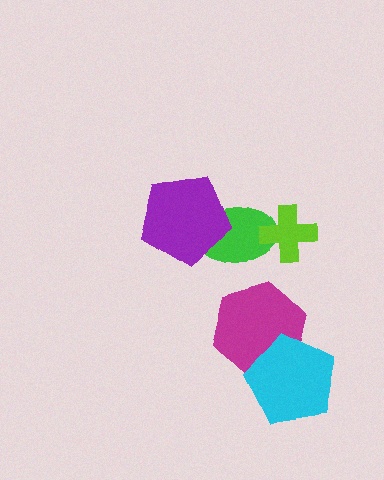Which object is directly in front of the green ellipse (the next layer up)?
The lime cross is directly in front of the green ellipse.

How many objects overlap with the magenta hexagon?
1 object overlaps with the magenta hexagon.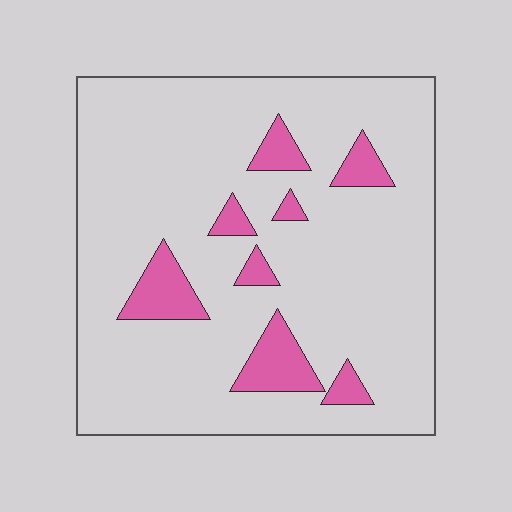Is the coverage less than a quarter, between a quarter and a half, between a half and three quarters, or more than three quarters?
Less than a quarter.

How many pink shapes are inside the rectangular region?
8.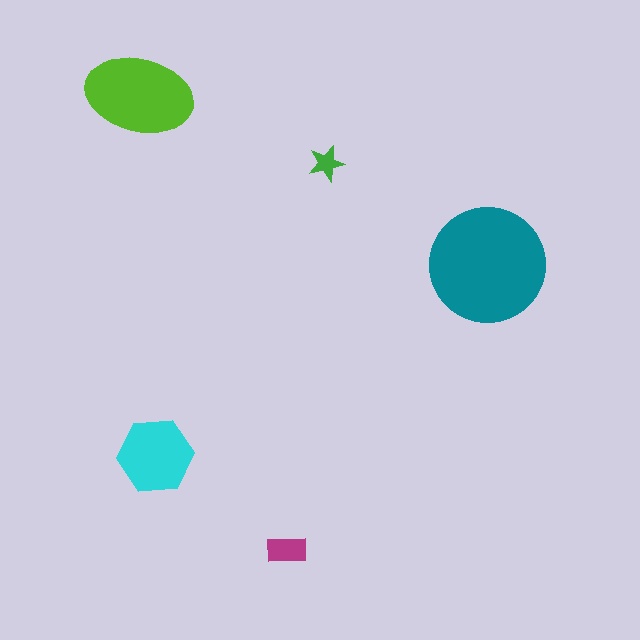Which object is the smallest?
The green star.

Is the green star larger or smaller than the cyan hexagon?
Smaller.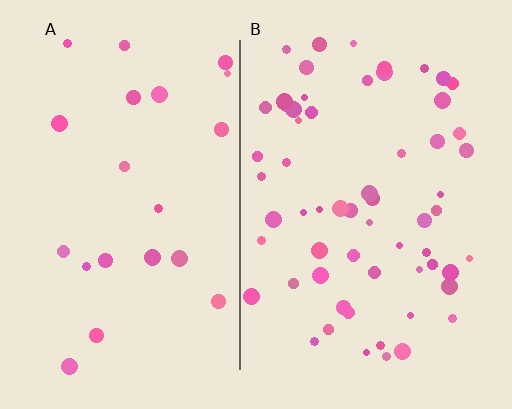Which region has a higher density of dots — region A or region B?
B (the right).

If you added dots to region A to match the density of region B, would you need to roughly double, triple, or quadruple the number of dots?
Approximately triple.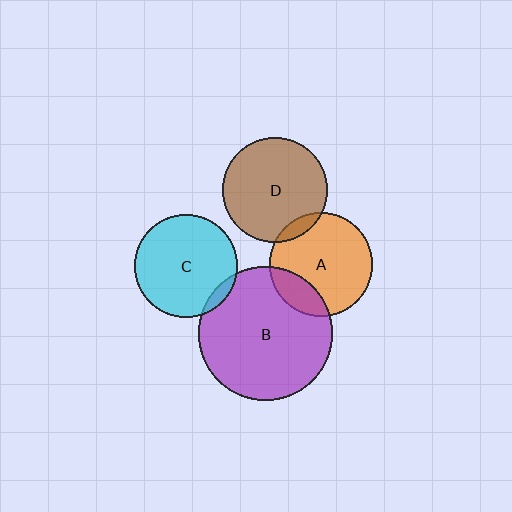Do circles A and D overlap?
Yes.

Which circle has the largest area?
Circle B (purple).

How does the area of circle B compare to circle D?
Approximately 1.6 times.